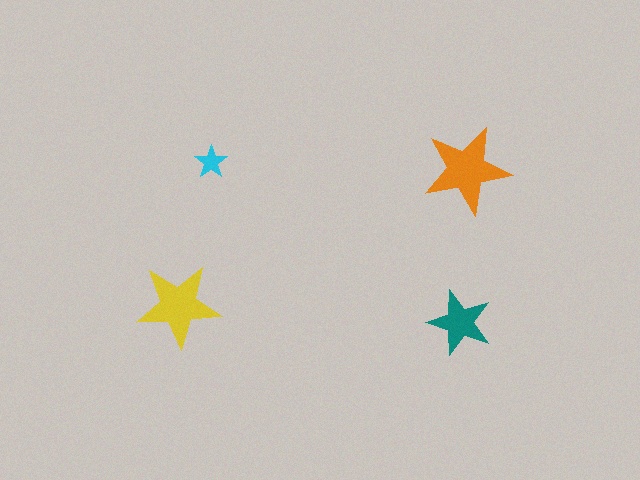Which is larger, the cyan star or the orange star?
The orange one.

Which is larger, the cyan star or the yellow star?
The yellow one.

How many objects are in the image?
There are 4 objects in the image.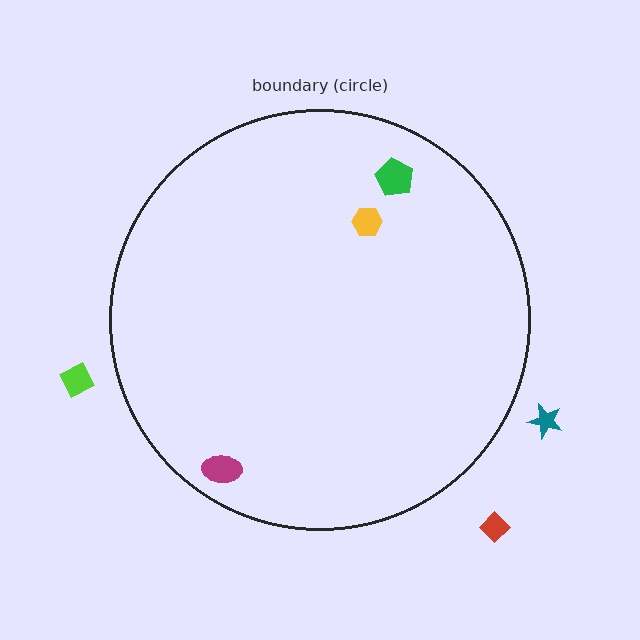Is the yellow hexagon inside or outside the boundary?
Inside.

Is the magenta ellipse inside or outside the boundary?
Inside.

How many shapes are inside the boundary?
3 inside, 3 outside.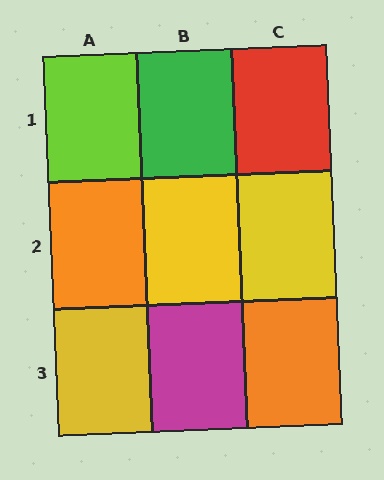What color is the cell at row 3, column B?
Magenta.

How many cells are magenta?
1 cell is magenta.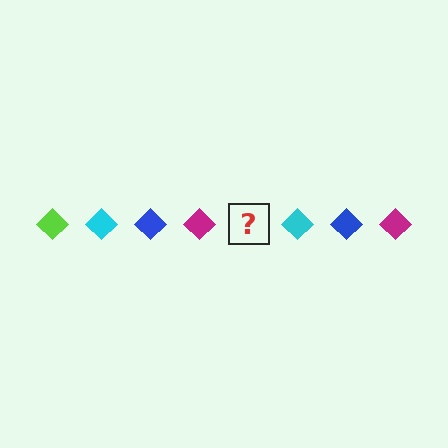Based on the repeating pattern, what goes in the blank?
The blank should be a lime diamond.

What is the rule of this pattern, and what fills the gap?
The rule is that the pattern cycles through lime, cyan, blue, magenta diamonds. The gap should be filled with a lime diamond.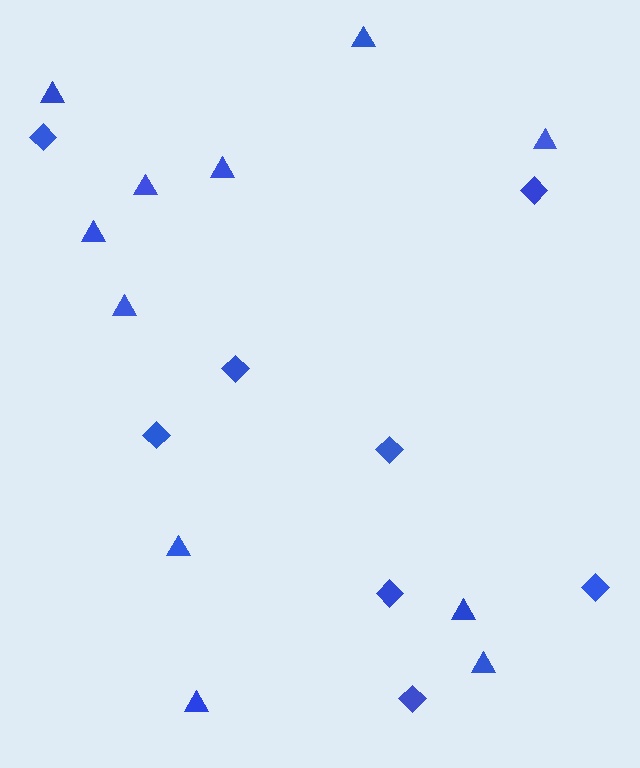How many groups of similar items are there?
There are 2 groups: one group of diamonds (8) and one group of triangles (11).